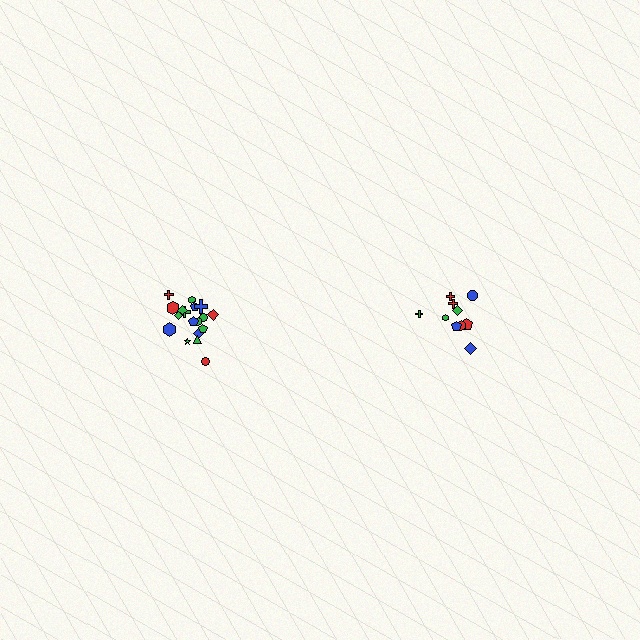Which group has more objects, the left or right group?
The left group.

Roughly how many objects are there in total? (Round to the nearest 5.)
Roughly 30 objects in total.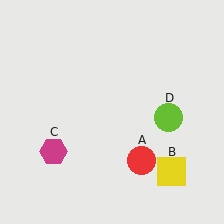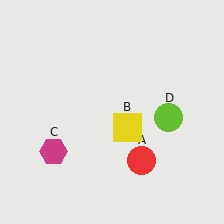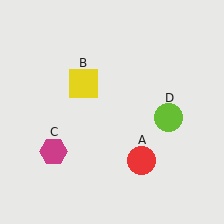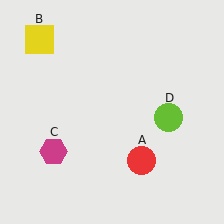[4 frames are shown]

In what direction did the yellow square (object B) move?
The yellow square (object B) moved up and to the left.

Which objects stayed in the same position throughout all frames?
Red circle (object A) and magenta hexagon (object C) and lime circle (object D) remained stationary.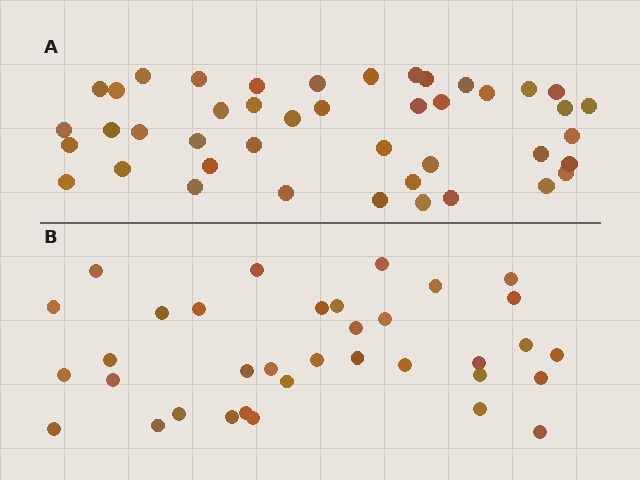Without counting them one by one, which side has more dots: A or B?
Region A (the top region) has more dots.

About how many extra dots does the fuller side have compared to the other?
Region A has roughly 8 or so more dots than region B.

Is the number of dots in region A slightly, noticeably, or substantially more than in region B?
Region A has only slightly more — the two regions are fairly close. The ratio is roughly 1.2 to 1.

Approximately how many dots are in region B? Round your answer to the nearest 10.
About 40 dots. (The exact count is 35, which rounds to 40.)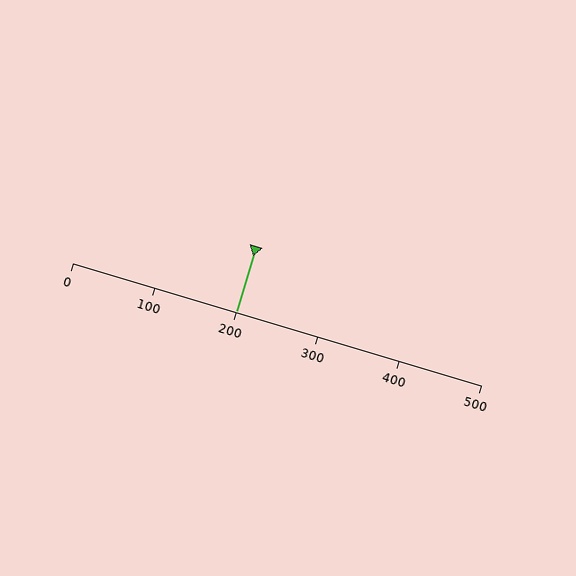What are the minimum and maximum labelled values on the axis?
The axis runs from 0 to 500.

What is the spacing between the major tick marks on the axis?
The major ticks are spaced 100 apart.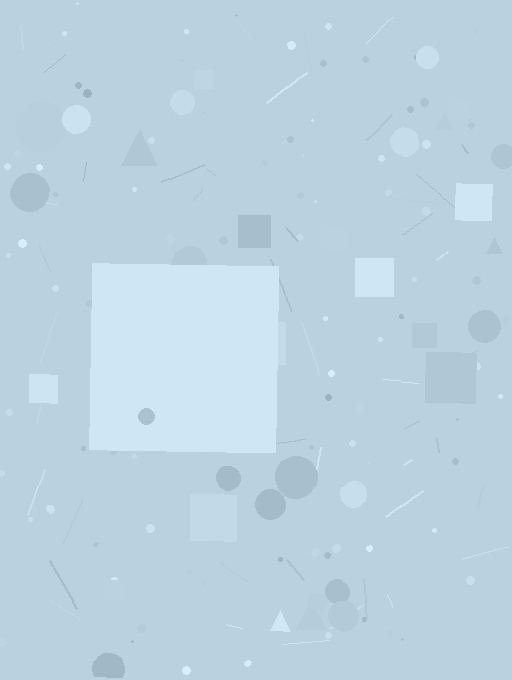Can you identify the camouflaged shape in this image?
The camouflaged shape is a square.